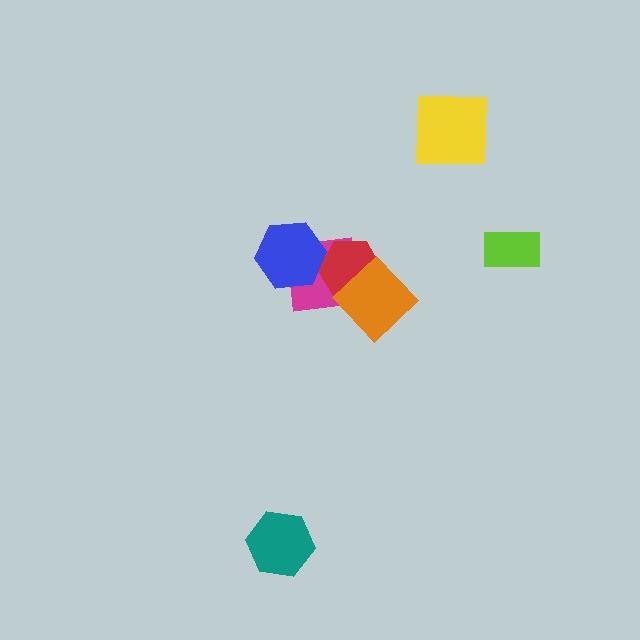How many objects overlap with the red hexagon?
3 objects overlap with the red hexagon.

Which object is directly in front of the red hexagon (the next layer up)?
The blue hexagon is directly in front of the red hexagon.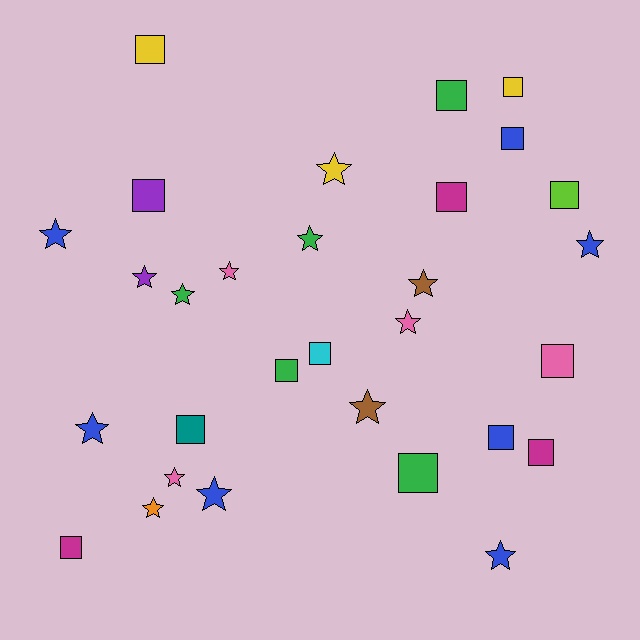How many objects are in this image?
There are 30 objects.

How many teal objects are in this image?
There is 1 teal object.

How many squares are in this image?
There are 15 squares.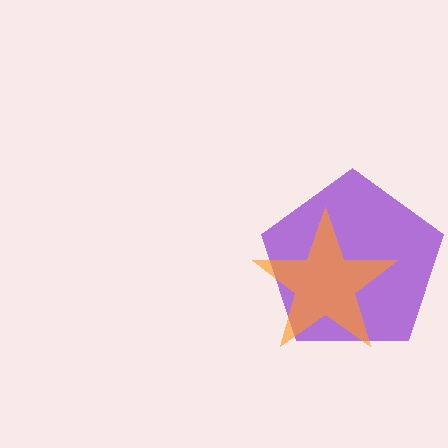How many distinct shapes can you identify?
There are 2 distinct shapes: a purple pentagon, an orange star.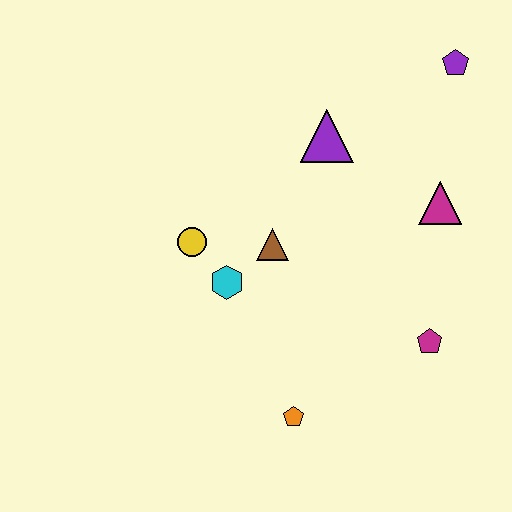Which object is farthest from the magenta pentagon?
The purple pentagon is farthest from the magenta pentagon.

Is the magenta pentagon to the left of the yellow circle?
No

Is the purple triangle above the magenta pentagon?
Yes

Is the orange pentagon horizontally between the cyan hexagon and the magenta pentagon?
Yes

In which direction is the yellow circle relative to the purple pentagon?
The yellow circle is to the left of the purple pentagon.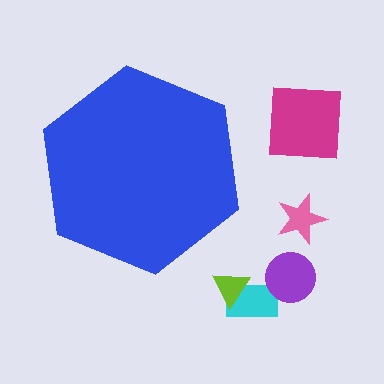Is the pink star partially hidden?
No, the pink star is fully visible.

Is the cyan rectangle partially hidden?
No, the cyan rectangle is fully visible.